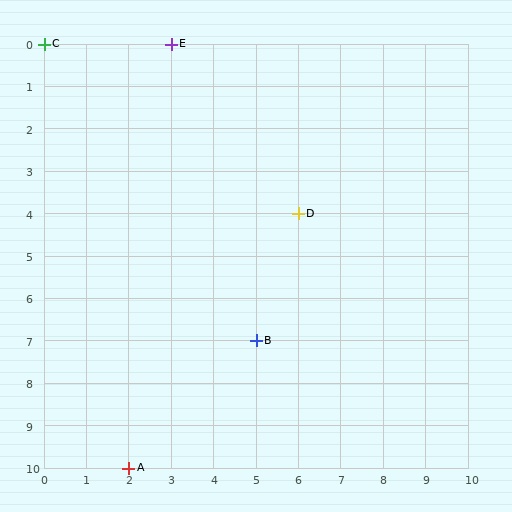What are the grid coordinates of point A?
Point A is at grid coordinates (2, 10).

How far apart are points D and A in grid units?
Points D and A are 4 columns and 6 rows apart (about 7.2 grid units diagonally).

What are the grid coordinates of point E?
Point E is at grid coordinates (3, 0).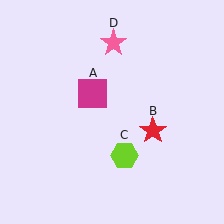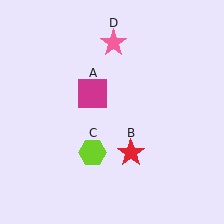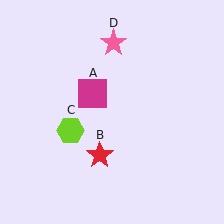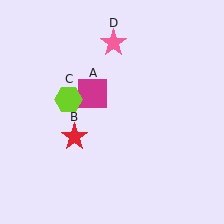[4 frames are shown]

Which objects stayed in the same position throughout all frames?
Magenta square (object A) and pink star (object D) remained stationary.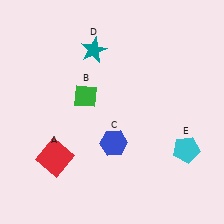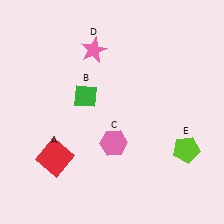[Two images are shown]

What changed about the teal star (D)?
In Image 1, D is teal. In Image 2, it changed to pink.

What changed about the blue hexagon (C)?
In Image 1, C is blue. In Image 2, it changed to pink.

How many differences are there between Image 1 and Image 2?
There are 3 differences between the two images.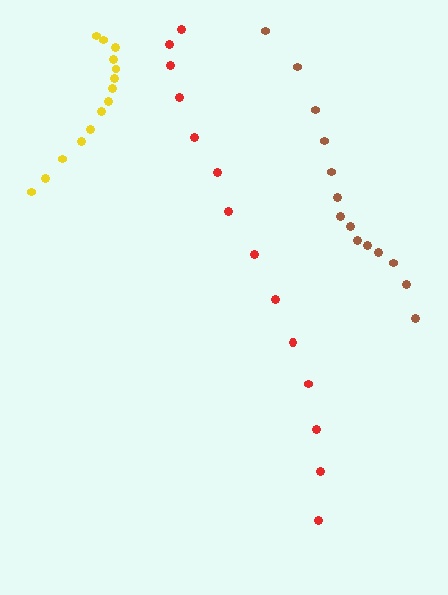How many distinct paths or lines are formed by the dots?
There are 3 distinct paths.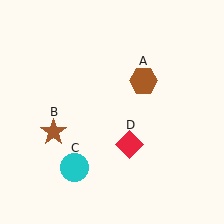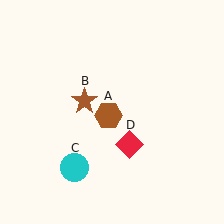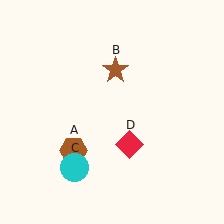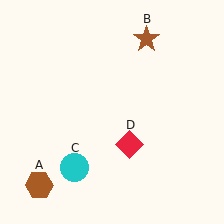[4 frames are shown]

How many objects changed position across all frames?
2 objects changed position: brown hexagon (object A), brown star (object B).